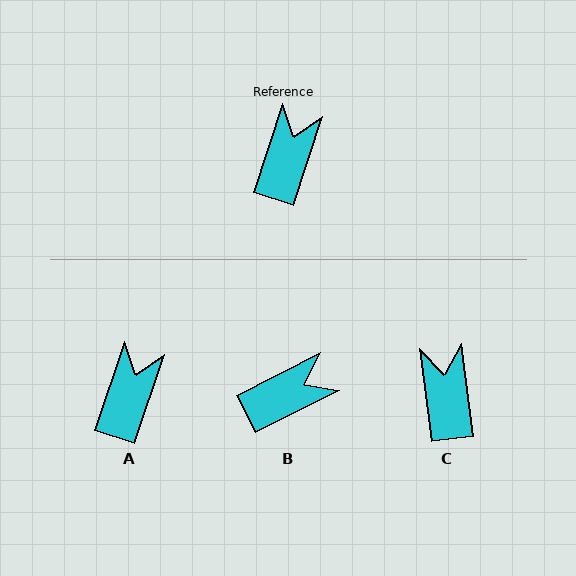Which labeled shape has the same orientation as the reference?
A.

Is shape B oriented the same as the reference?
No, it is off by about 44 degrees.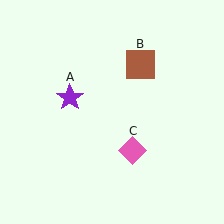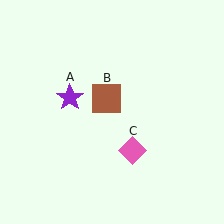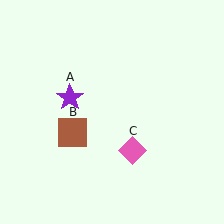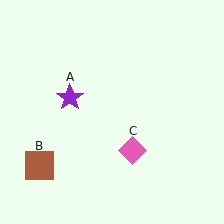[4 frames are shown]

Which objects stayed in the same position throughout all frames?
Purple star (object A) and pink diamond (object C) remained stationary.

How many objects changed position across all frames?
1 object changed position: brown square (object B).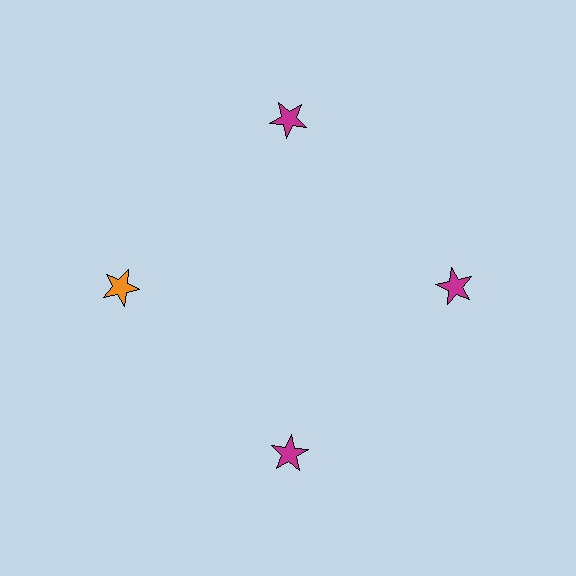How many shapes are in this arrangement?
There are 4 shapes arranged in a ring pattern.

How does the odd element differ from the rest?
It has a different color: orange instead of magenta.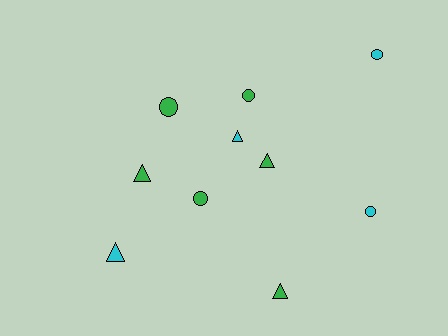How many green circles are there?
There are 3 green circles.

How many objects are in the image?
There are 10 objects.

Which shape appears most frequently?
Triangle, with 5 objects.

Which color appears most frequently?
Green, with 6 objects.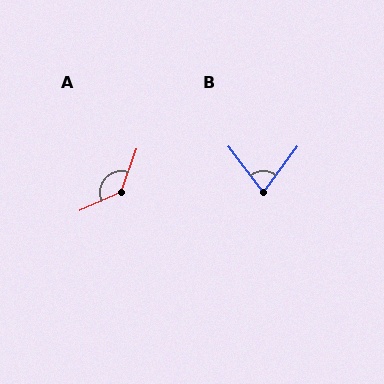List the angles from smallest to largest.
B (74°), A (134°).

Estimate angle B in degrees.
Approximately 74 degrees.